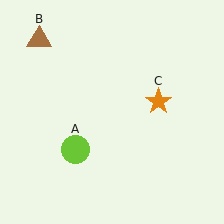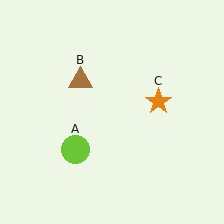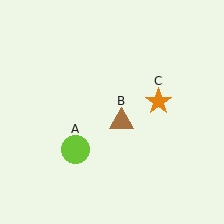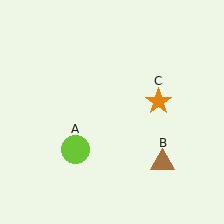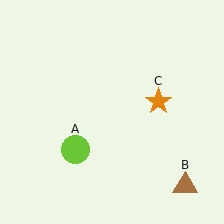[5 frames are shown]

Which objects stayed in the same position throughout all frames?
Lime circle (object A) and orange star (object C) remained stationary.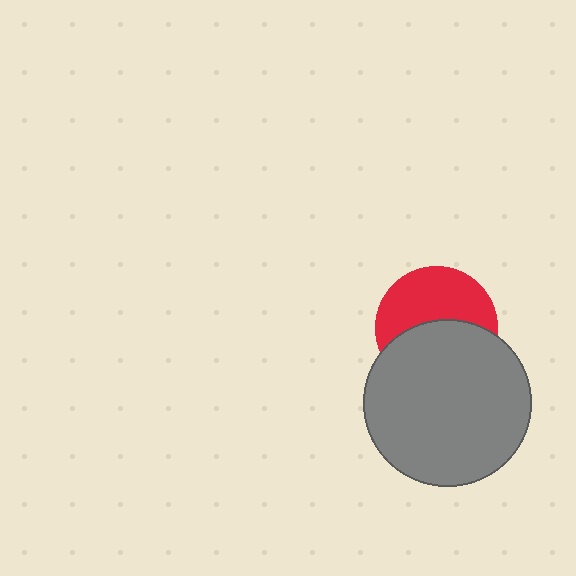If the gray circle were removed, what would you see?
You would see the complete red circle.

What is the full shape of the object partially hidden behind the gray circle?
The partially hidden object is a red circle.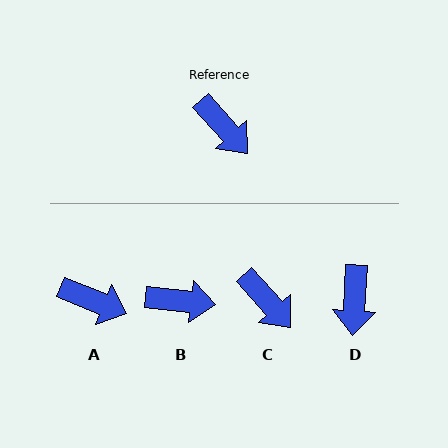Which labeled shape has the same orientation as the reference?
C.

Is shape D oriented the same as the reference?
No, it is off by about 45 degrees.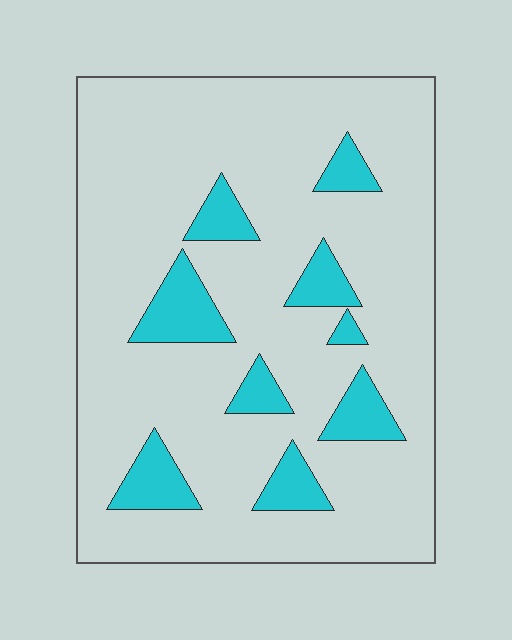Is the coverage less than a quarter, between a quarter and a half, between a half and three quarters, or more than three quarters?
Less than a quarter.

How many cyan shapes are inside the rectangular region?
9.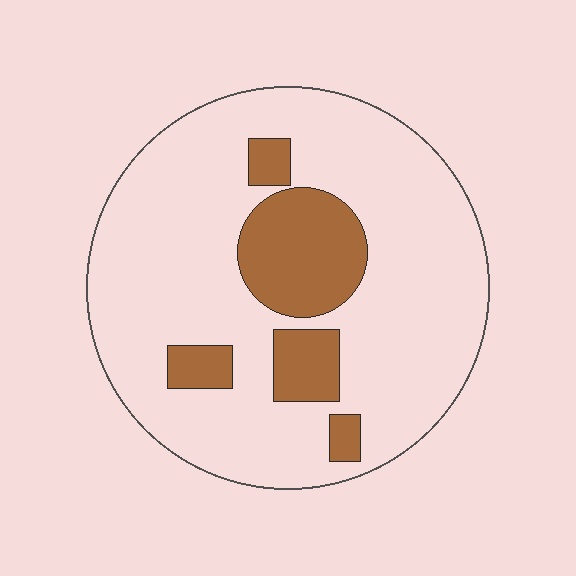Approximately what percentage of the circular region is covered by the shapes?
Approximately 20%.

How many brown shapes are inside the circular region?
5.